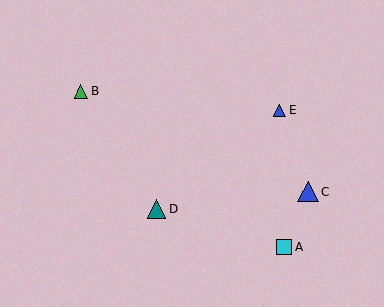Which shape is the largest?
The blue triangle (labeled C) is the largest.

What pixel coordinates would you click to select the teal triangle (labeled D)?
Click at (156, 209) to select the teal triangle D.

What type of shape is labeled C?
Shape C is a blue triangle.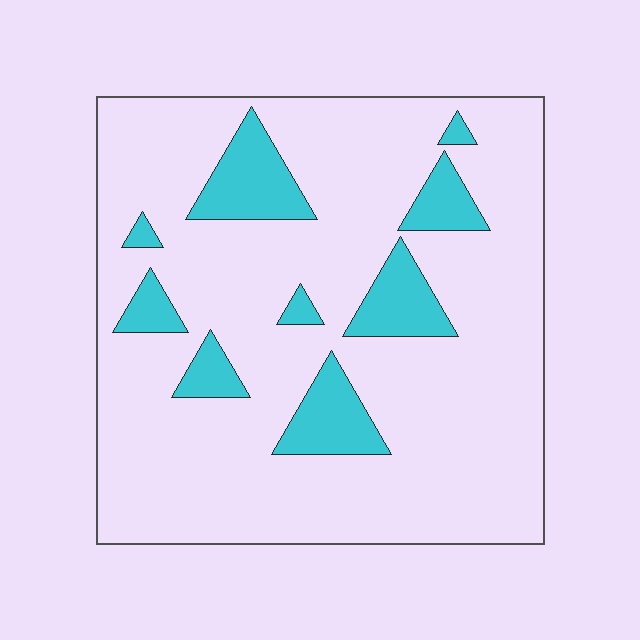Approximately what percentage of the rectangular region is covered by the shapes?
Approximately 15%.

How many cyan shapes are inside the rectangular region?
9.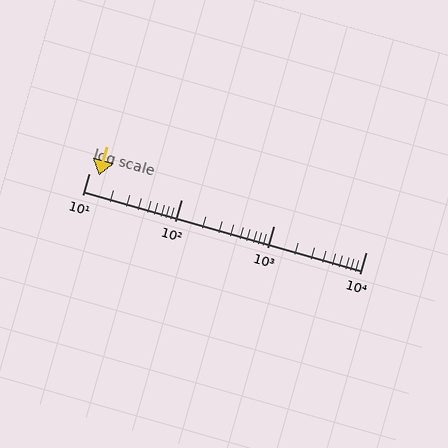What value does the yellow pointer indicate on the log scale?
The pointer indicates approximately 13.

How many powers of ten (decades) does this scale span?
The scale spans 3 decades, from 10 to 10000.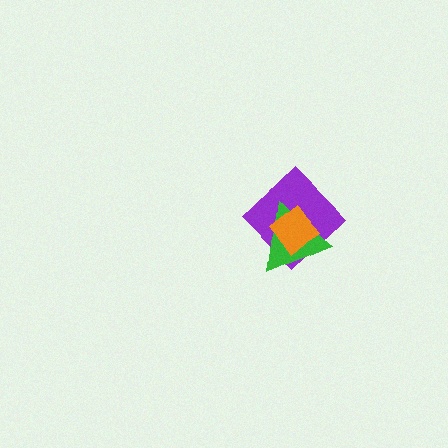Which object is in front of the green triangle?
The orange diamond is in front of the green triangle.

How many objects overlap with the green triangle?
2 objects overlap with the green triangle.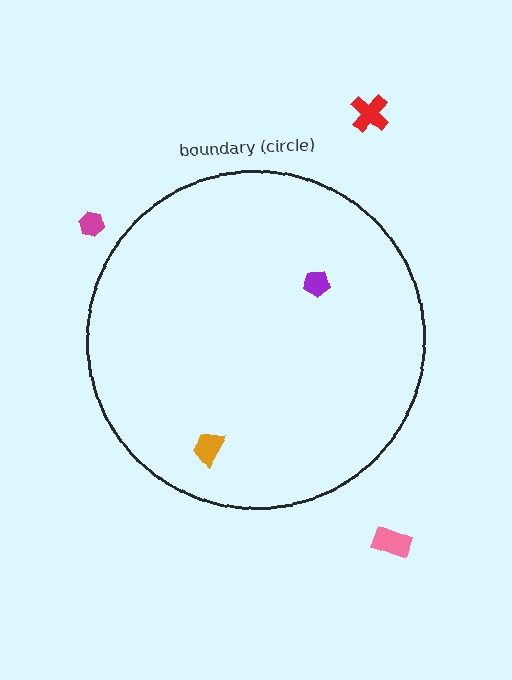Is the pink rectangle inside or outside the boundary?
Outside.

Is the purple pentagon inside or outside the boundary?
Inside.